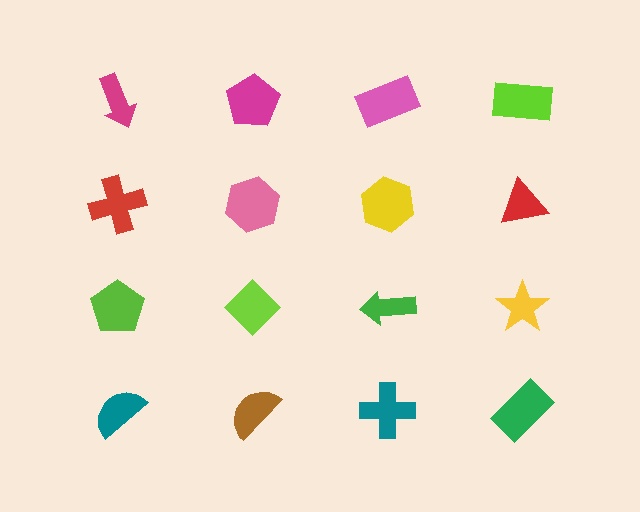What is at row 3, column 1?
A lime pentagon.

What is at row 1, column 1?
A magenta arrow.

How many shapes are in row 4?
4 shapes.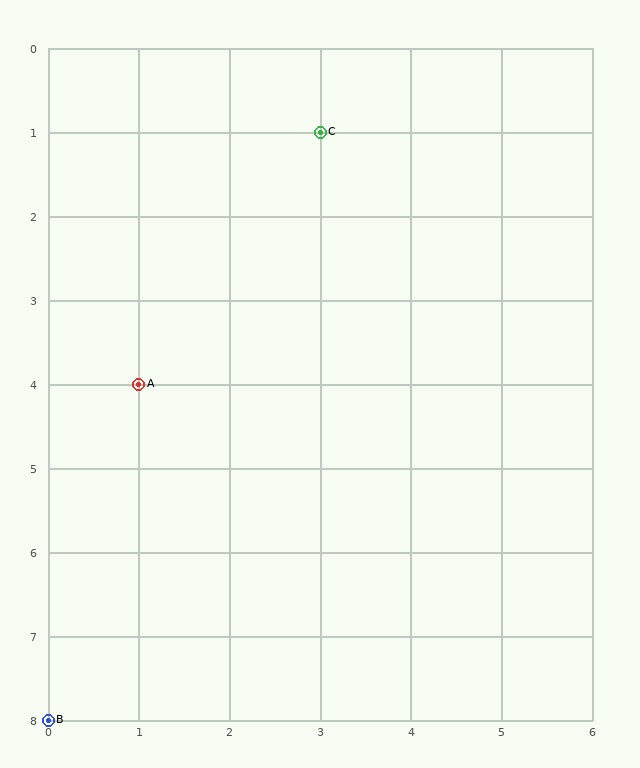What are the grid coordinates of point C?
Point C is at grid coordinates (3, 1).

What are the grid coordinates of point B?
Point B is at grid coordinates (0, 8).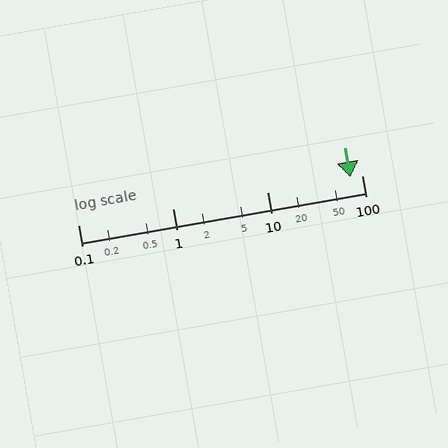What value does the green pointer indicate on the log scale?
The pointer indicates approximately 75.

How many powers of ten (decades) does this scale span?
The scale spans 3 decades, from 0.1 to 100.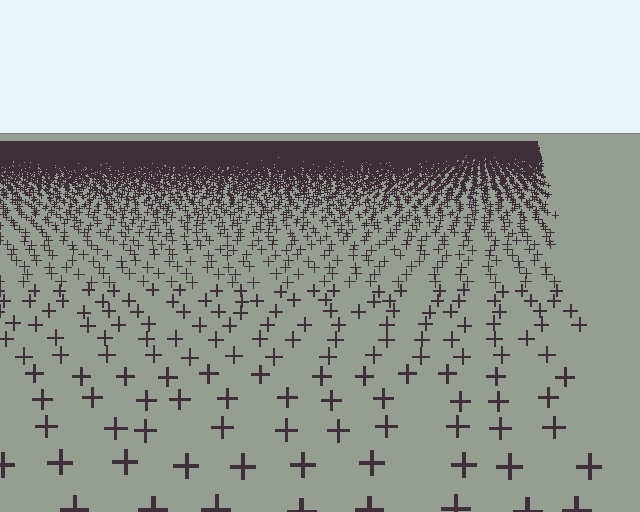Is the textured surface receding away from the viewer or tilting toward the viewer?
The surface is receding away from the viewer. Texture elements get smaller and denser toward the top.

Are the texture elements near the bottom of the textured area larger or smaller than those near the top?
Larger. Near the bottom, elements are closer to the viewer and appear at a bigger on-screen size.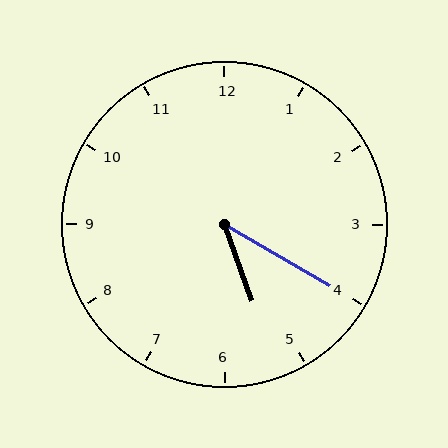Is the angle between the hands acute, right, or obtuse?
It is acute.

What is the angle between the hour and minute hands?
Approximately 40 degrees.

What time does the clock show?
5:20.